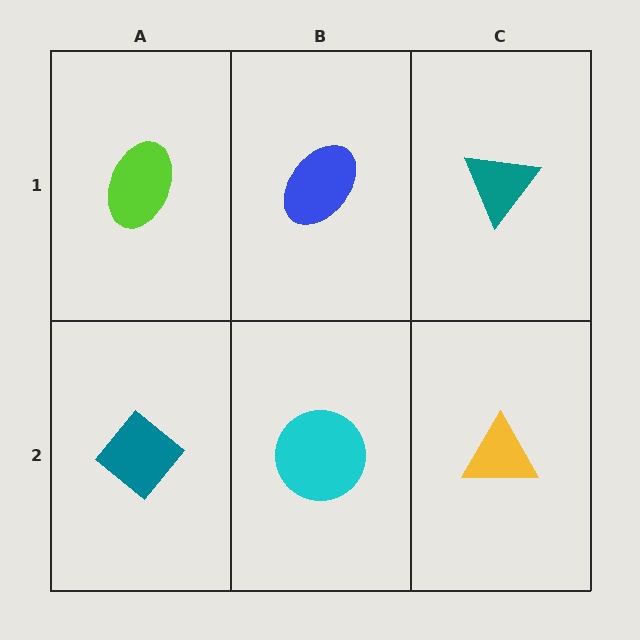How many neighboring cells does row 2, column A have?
2.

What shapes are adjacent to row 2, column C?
A teal triangle (row 1, column C), a cyan circle (row 2, column B).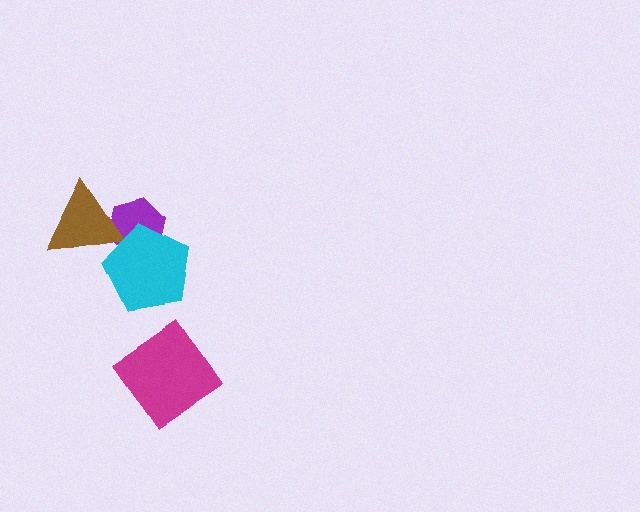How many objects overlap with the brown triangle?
2 objects overlap with the brown triangle.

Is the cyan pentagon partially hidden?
No, no other shape covers it.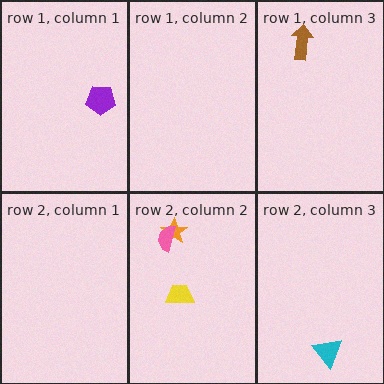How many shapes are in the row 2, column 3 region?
1.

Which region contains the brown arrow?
The row 1, column 3 region.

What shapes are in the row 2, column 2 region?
The orange star, the pink semicircle, the yellow trapezoid.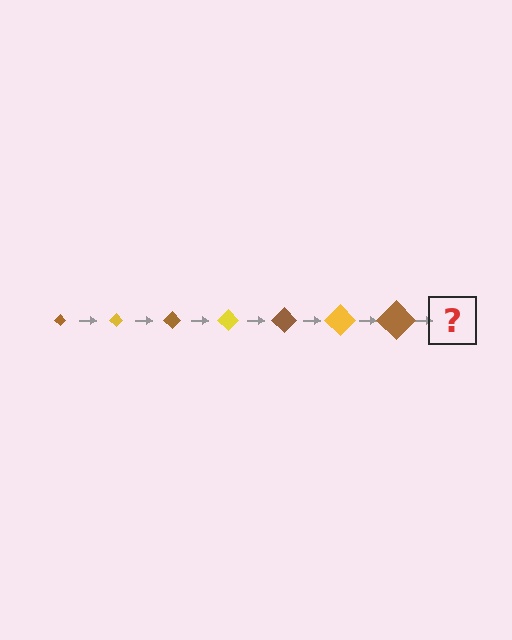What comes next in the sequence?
The next element should be a yellow diamond, larger than the previous one.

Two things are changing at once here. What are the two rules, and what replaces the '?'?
The two rules are that the diamond grows larger each step and the color cycles through brown and yellow. The '?' should be a yellow diamond, larger than the previous one.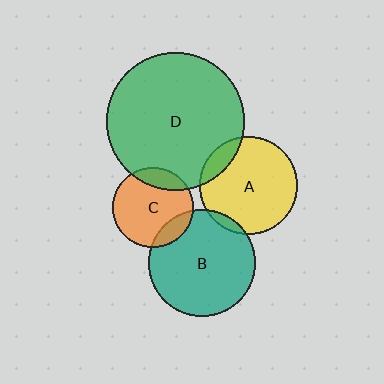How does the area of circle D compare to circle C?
Approximately 2.9 times.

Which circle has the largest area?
Circle D (green).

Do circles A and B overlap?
Yes.